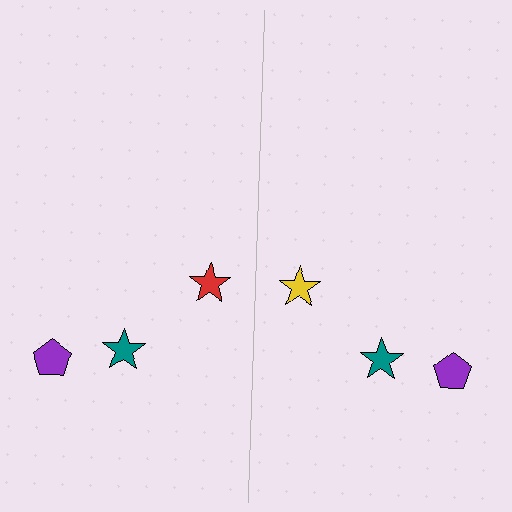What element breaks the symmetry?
The yellow star on the right side breaks the symmetry — its mirror counterpart is red.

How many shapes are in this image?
There are 6 shapes in this image.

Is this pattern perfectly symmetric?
No, the pattern is not perfectly symmetric. The yellow star on the right side breaks the symmetry — its mirror counterpart is red.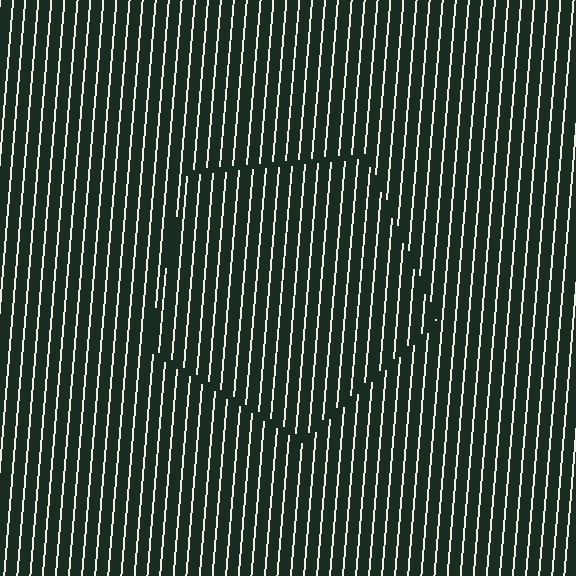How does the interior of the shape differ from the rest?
The interior of the shape contains the same grating, shifted by half a period — the contour is defined by the phase discontinuity where line-ends from the inner and outer gratings abut.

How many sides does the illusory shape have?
5 sides — the line-ends trace a pentagon.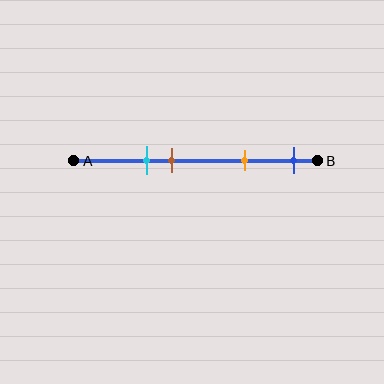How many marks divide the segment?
There are 4 marks dividing the segment.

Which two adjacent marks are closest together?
The cyan and brown marks are the closest adjacent pair.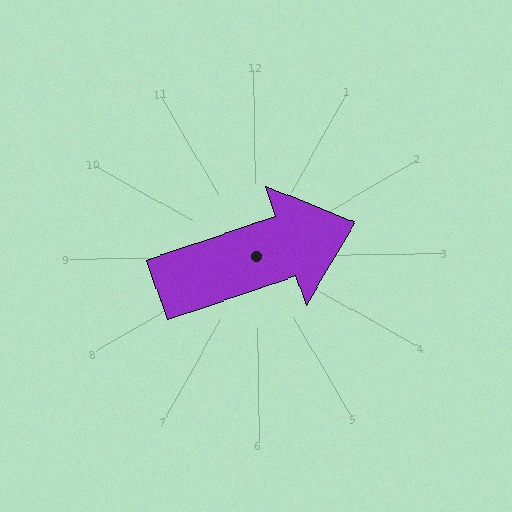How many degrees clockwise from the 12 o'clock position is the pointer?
Approximately 72 degrees.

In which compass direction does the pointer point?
East.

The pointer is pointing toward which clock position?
Roughly 2 o'clock.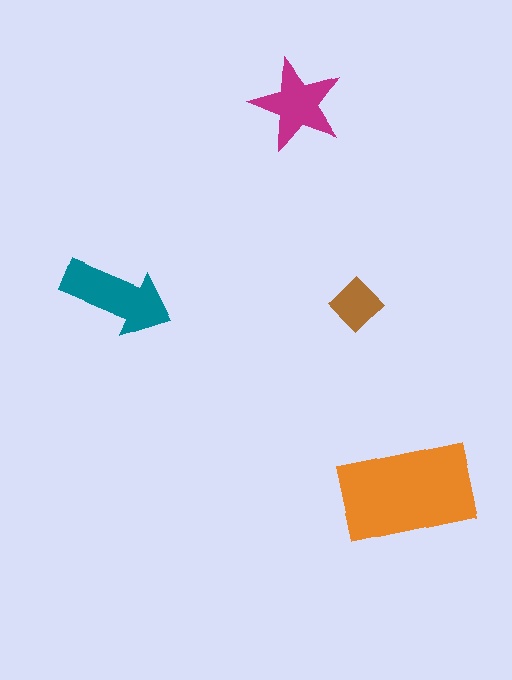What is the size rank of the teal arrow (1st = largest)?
2nd.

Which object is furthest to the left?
The teal arrow is leftmost.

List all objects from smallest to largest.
The brown diamond, the magenta star, the teal arrow, the orange rectangle.